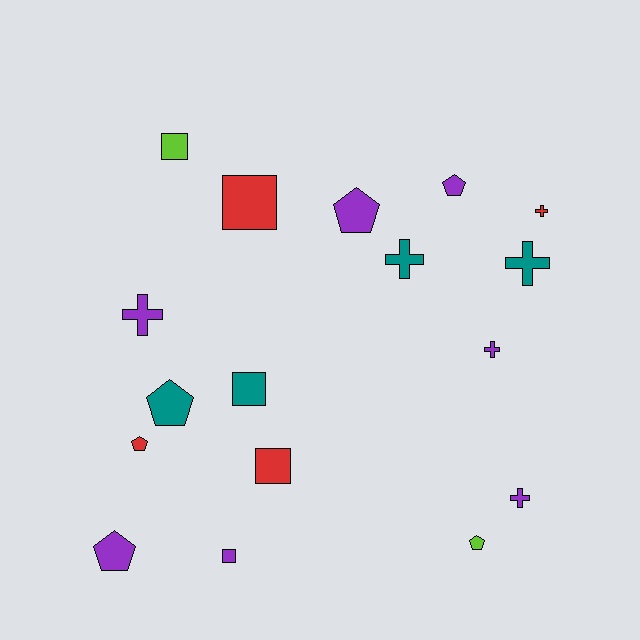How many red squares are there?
There are 2 red squares.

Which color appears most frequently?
Purple, with 7 objects.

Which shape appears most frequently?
Pentagon, with 6 objects.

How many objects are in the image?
There are 17 objects.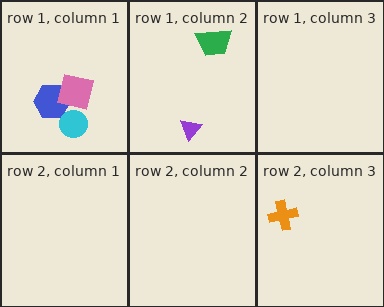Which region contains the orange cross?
The row 2, column 3 region.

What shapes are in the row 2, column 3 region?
The orange cross.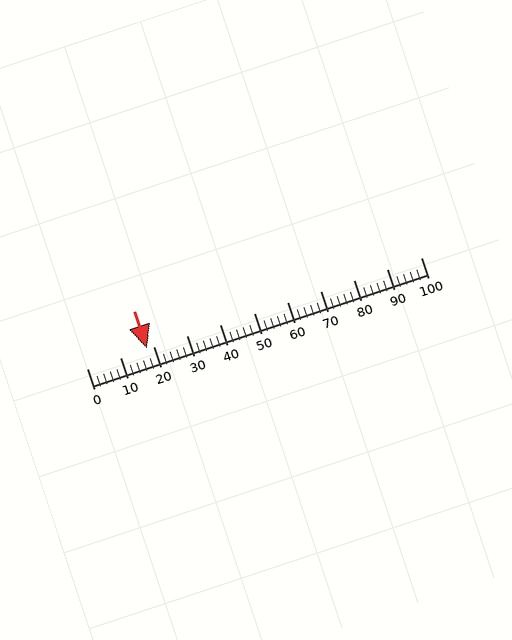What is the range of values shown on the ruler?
The ruler shows values from 0 to 100.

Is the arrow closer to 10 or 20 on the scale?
The arrow is closer to 20.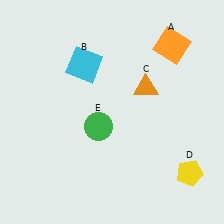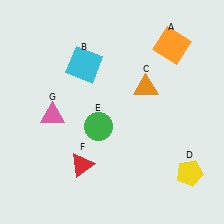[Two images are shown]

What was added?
A red triangle (F), a pink triangle (G) were added in Image 2.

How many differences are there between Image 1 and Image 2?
There are 2 differences between the two images.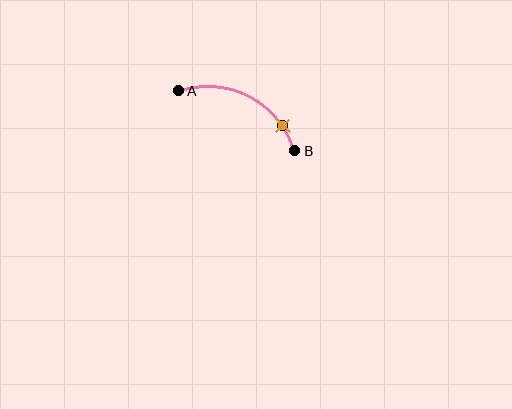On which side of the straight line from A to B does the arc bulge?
The arc bulges above the straight line connecting A and B.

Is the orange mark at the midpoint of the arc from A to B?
No. The orange mark lies on the arc but is closer to endpoint B. The arc midpoint would be at the point on the curve equidistant along the arc from both A and B.